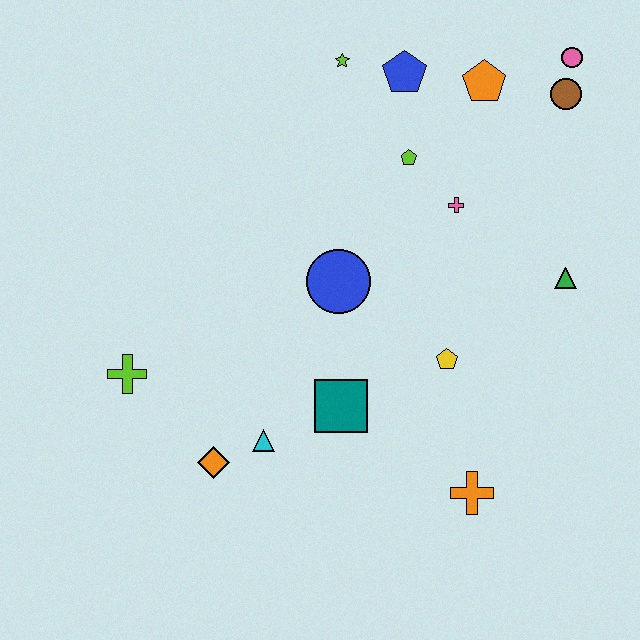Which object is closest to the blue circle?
The teal square is closest to the blue circle.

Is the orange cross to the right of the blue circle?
Yes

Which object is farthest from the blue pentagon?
The orange diamond is farthest from the blue pentagon.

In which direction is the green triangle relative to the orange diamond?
The green triangle is to the right of the orange diamond.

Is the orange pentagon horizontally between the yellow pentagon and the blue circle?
No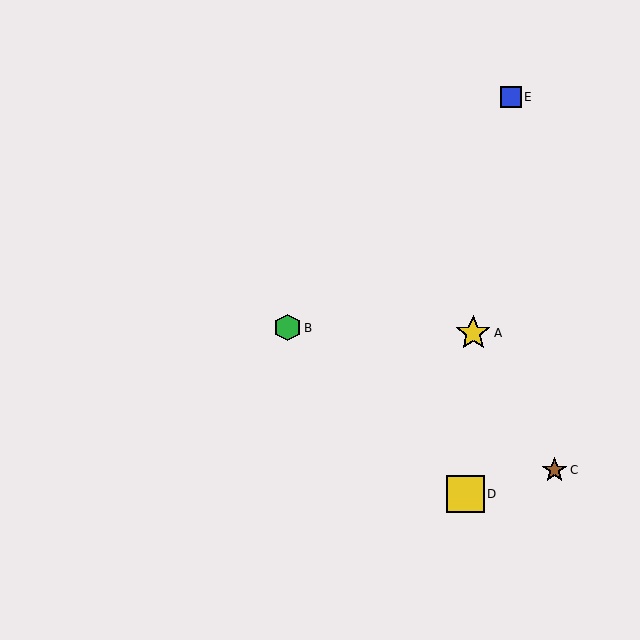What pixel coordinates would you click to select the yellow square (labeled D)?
Click at (465, 494) to select the yellow square D.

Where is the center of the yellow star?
The center of the yellow star is at (473, 333).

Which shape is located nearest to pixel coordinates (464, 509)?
The yellow square (labeled D) at (465, 494) is nearest to that location.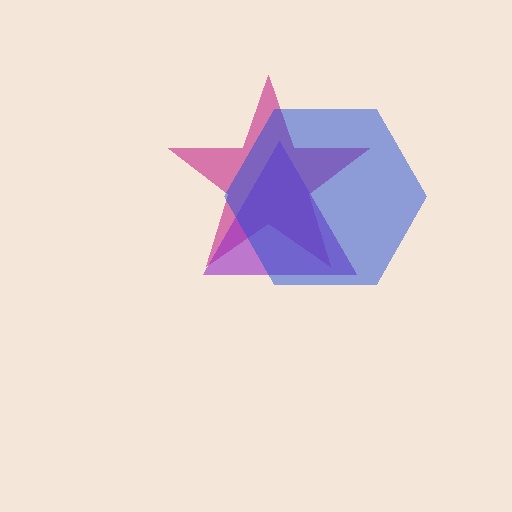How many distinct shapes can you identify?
There are 3 distinct shapes: a magenta star, a purple triangle, a blue hexagon.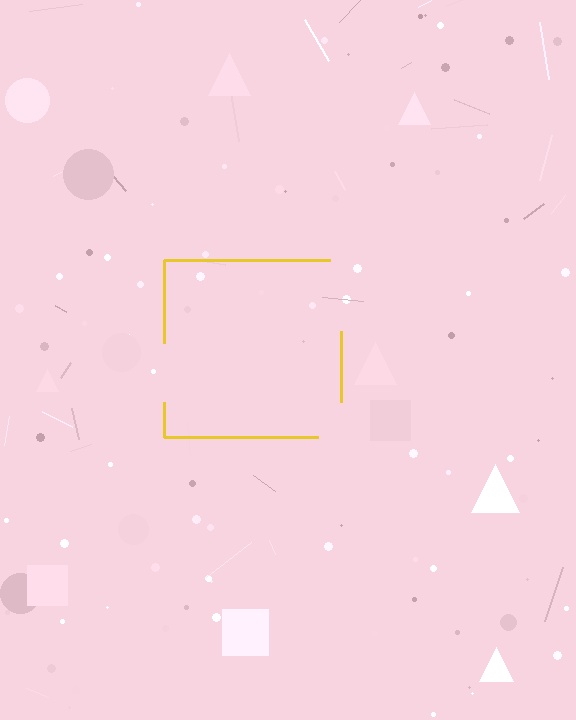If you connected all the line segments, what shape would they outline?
They would outline a square.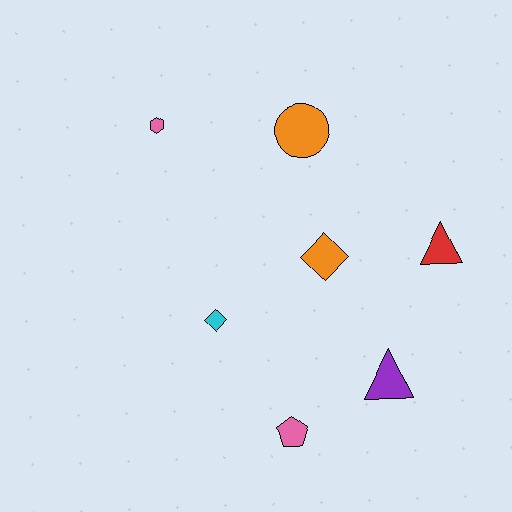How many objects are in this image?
There are 7 objects.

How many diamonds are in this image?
There are 2 diamonds.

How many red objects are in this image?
There is 1 red object.